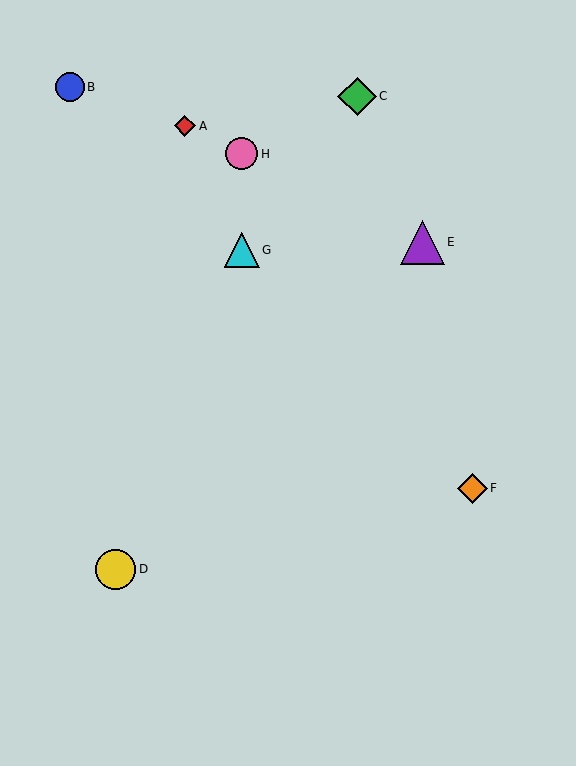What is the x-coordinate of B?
Object B is at x≈70.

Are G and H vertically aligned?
Yes, both are at x≈242.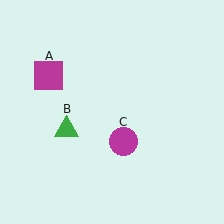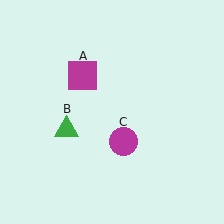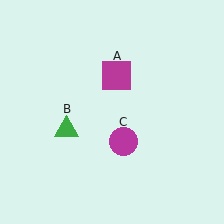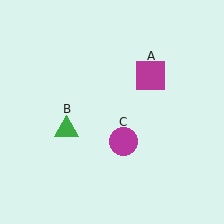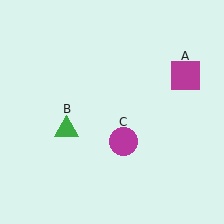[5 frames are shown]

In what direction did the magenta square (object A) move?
The magenta square (object A) moved right.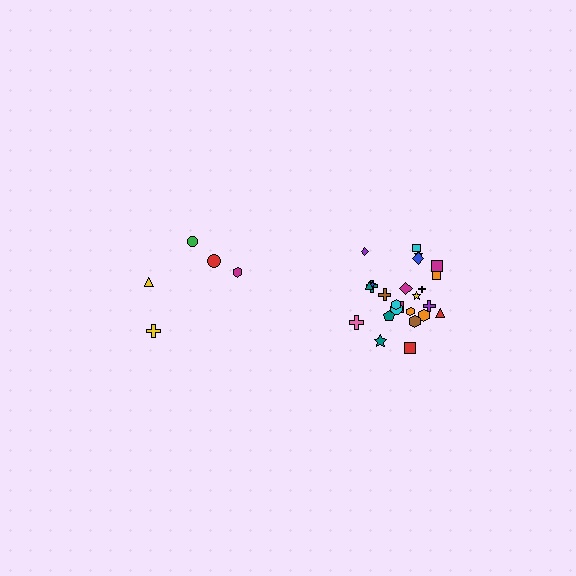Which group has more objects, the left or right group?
The right group.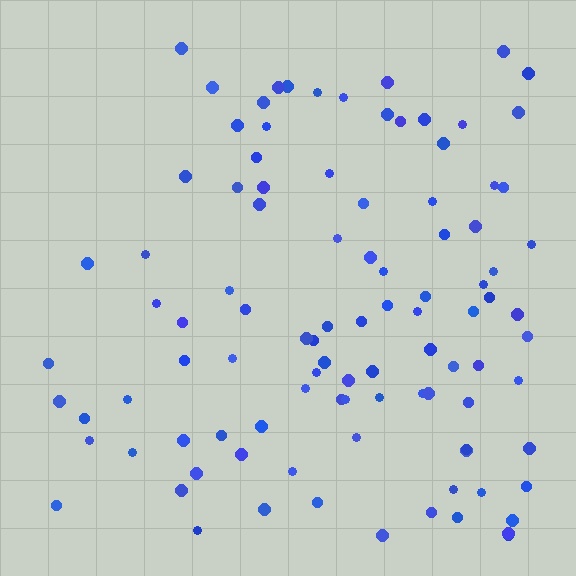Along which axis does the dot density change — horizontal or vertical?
Horizontal.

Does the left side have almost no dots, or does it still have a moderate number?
Still a moderate number, just noticeably fewer than the right.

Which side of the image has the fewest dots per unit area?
The left.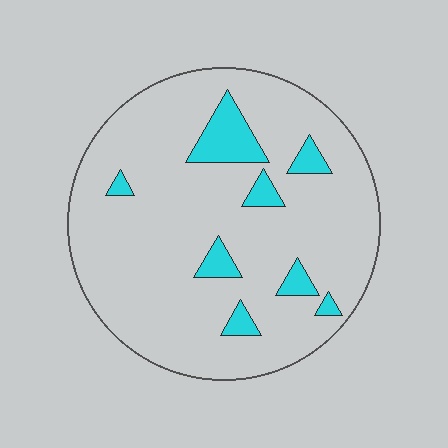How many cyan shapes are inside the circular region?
8.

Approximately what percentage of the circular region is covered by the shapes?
Approximately 10%.